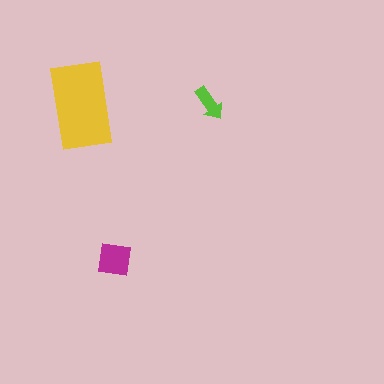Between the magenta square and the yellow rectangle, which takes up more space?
The yellow rectangle.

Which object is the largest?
The yellow rectangle.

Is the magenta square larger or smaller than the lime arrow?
Larger.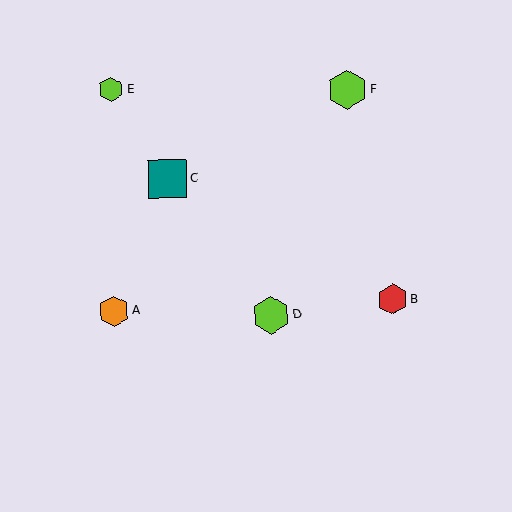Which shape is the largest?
The lime hexagon (labeled F) is the largest.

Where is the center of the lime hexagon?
The center of the lime hexagon is at (271, 315).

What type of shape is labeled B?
Shape B is a red hexagon.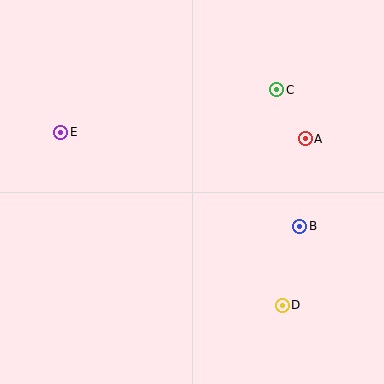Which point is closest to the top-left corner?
Point E is closest to the top-left corner.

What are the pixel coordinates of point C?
Point C is at (277, 90).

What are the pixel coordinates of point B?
Point B is at (300, 226).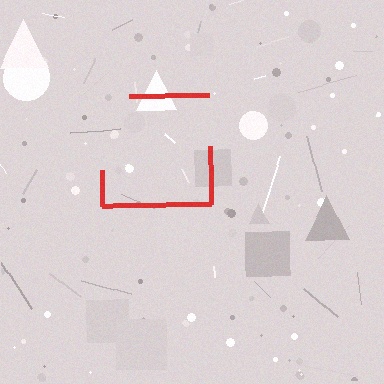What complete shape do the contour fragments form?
The contour fragments form a square.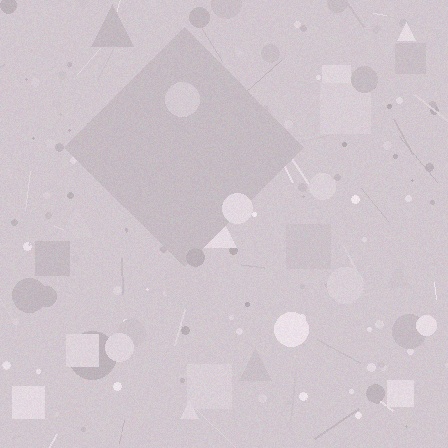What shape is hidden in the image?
A diamond is hidden in the image.